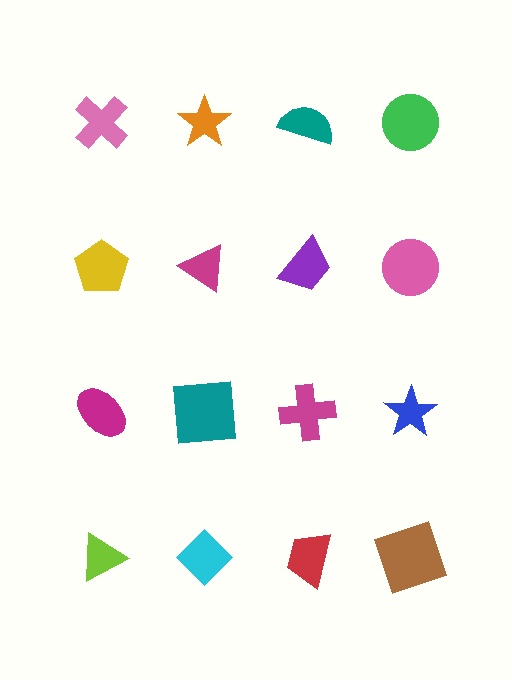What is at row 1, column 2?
An orange star.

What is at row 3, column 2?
A teal square.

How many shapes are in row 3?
4 shapes.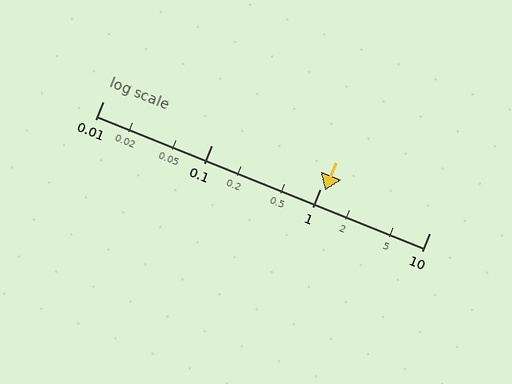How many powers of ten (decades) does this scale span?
The scale spans 3 decades, from 0.01 to 10.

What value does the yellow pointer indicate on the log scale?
The pointer indicates approximately 1.1.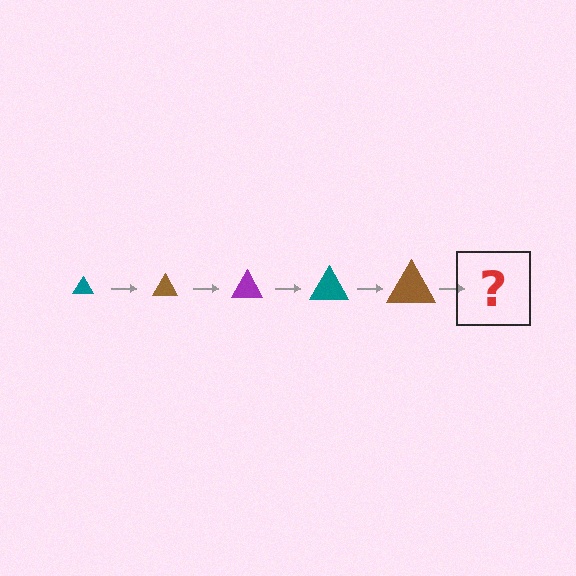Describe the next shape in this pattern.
It should be a purple triangle, larger than the previous one.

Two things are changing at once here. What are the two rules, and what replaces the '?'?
The two rules are that the triangle grows larger each step and the color cycles through teal, brown, and purple. The '?' should be a purple triangle, larger than the previous one.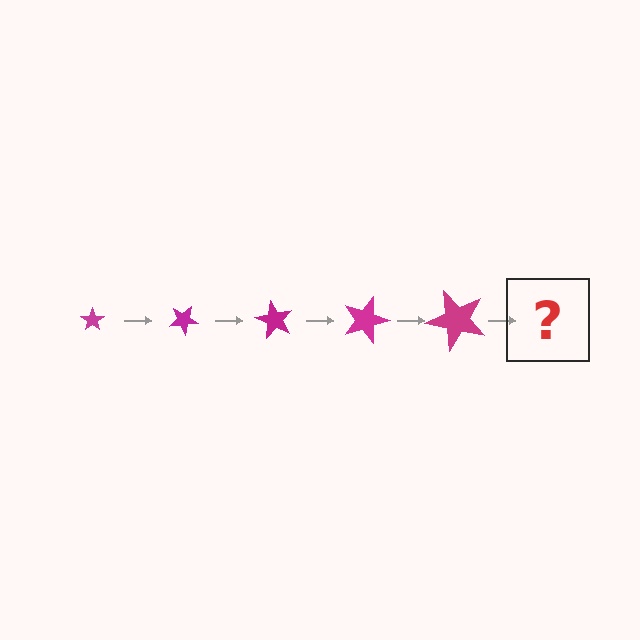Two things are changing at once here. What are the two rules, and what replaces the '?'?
The two rules are that the star grows larger each step and it rotates 30 degrees each step. The '?' should be a star, larger than the previous one and rotated 150 degrees from the start.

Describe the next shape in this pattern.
It should be a star, larger than the previous one and rotated 150 degrees from the start.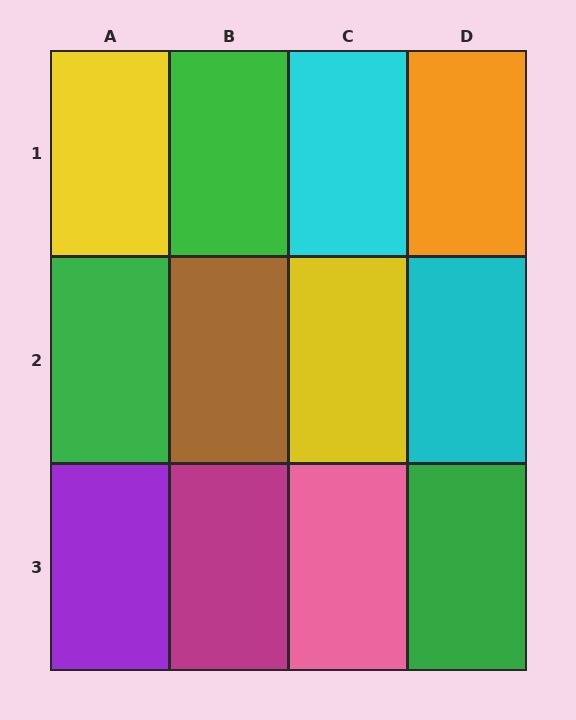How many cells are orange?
1 cell is orange.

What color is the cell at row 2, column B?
Brown.